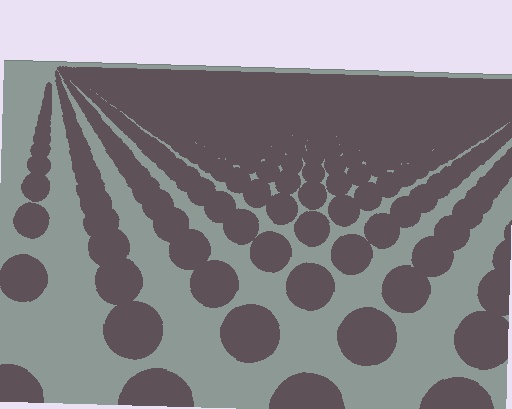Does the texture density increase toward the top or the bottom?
Density increases toward the top.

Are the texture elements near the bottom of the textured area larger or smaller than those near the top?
Larger. Near the bottom, elements are closer to the viewer and appear at a bigger on-screen size.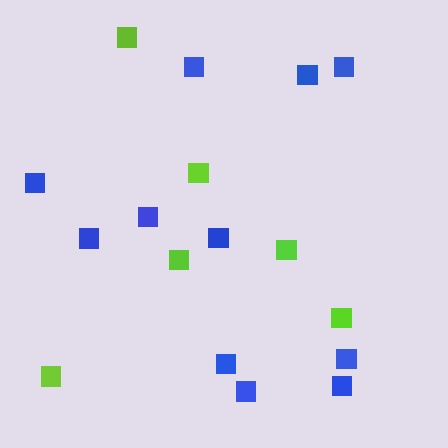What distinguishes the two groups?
There are 2 groups: one group of lime squares (6) and one group of blue squares (11).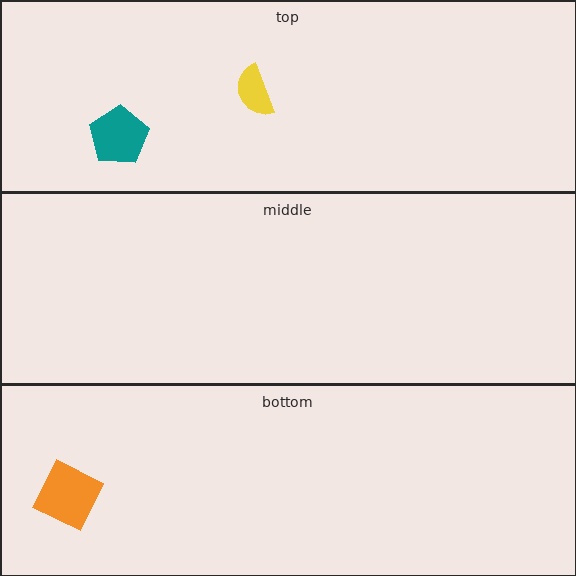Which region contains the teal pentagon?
The top region.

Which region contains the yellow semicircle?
The top region.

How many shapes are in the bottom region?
1.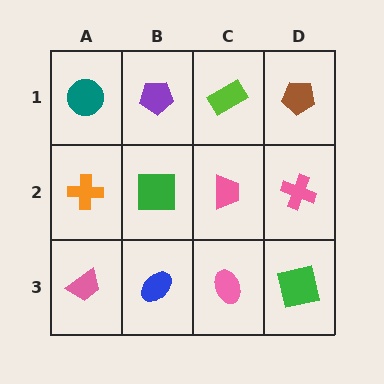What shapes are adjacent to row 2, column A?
A teal circle (row 1, column A), a pink trapezoid (row 3, column A), a green square (row 2, column B).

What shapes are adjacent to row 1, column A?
An orange cross (row 2, column A), a purple pentagon (row 1, column B).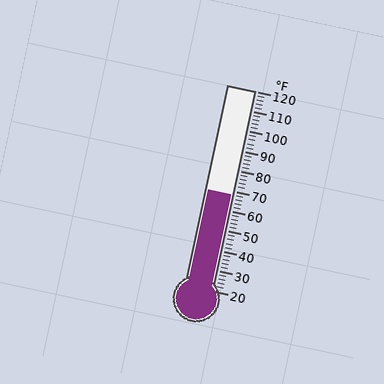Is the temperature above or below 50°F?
The temperature is above 50°F.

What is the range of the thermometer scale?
The thermometer scale ranges from 20°F to 120°F.